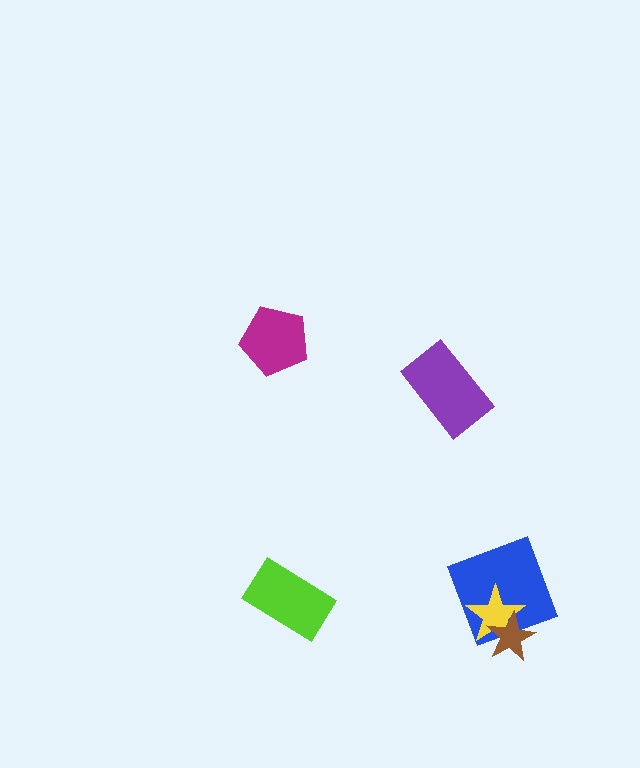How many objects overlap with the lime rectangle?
0 objects overlap with the lime rectangle.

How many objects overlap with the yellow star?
2 objects overlap with the yellow star.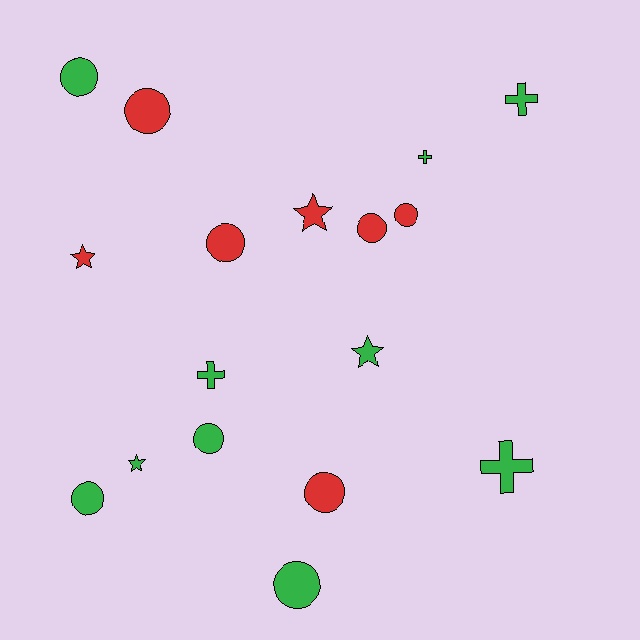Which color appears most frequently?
Green, with 10 objects.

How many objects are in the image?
There are 17 objects.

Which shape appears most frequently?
Circle, with 9 objects.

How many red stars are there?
There are 2 red stars.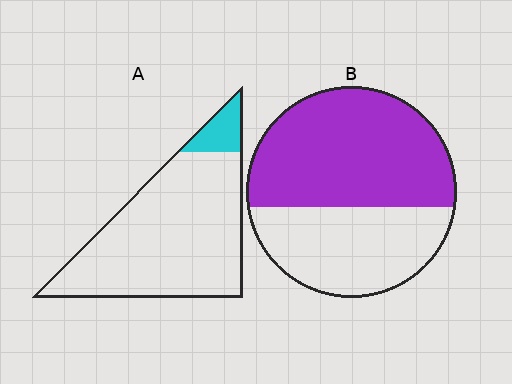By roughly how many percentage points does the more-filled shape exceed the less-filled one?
By roughly 50 percentage points (B over A).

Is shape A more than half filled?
No.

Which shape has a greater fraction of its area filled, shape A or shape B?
Shape B.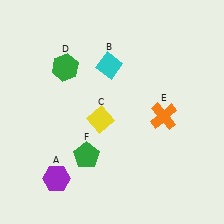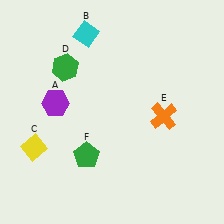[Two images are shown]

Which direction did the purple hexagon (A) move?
The purple hexagon (A) moved up.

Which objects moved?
The objects that moved are: the purple hexagon (A), the cyan diamond (B), the yellow diamond (C).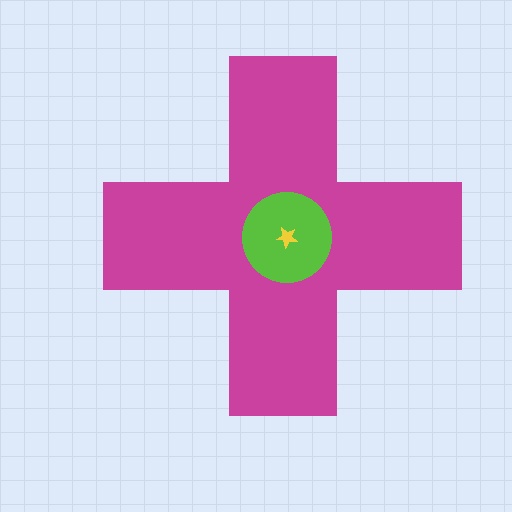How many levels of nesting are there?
3.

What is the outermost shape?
The magenta cross.